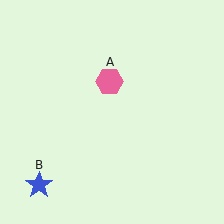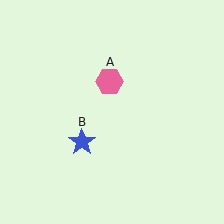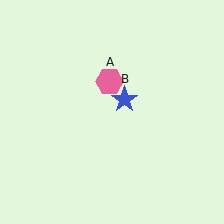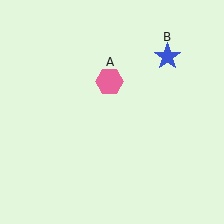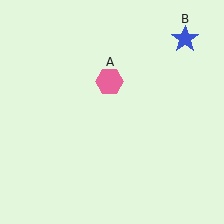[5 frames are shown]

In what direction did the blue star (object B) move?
The blue star (object B) moved up and to the right.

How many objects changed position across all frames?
1 object changed position: blue star (object B).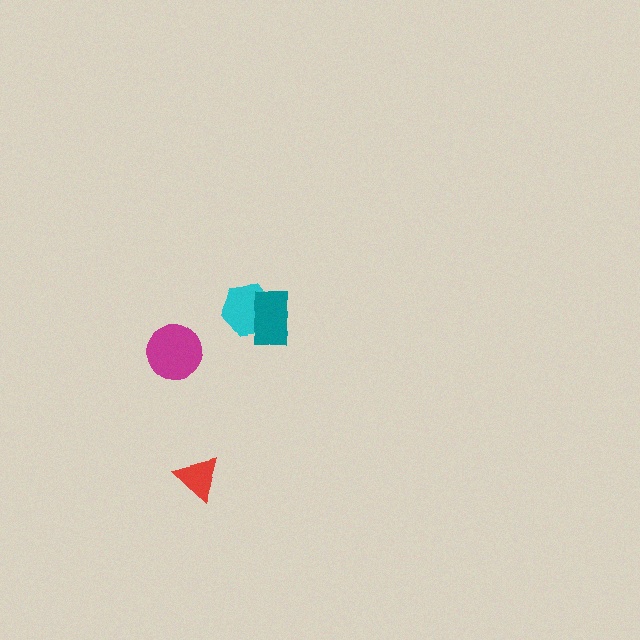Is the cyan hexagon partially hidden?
Yes, it is partially covered by another shape.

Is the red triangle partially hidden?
No, no other shape covers it.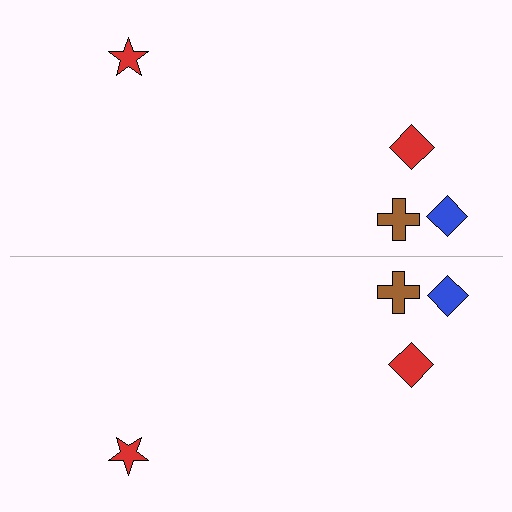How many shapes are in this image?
There are 8 shapes in this image.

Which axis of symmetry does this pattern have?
The pattern has a horizontal axis of symmetry running through the center of the image.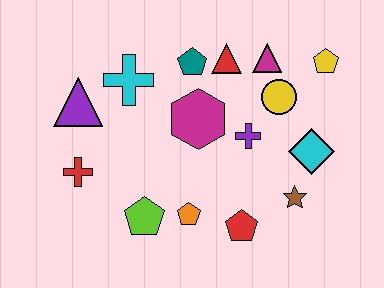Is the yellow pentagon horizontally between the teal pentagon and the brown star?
No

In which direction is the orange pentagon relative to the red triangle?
The orange pentagon is below the red triangle.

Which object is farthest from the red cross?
The yellow pentagon is farthest from the red cross.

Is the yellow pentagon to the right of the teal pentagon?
Yes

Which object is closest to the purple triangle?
The cyan cross is closest to the purple triangle.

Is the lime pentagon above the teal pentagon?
No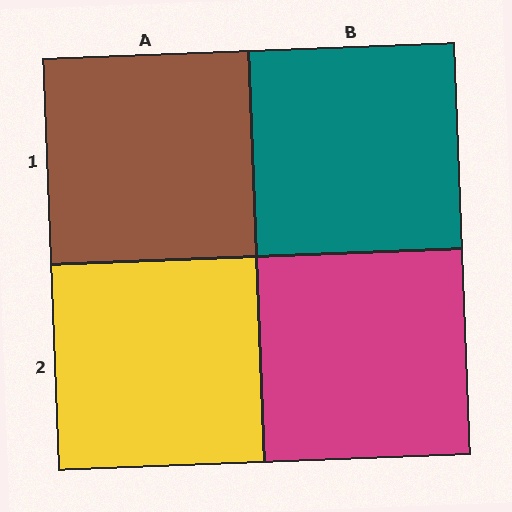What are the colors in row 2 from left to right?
Yellow, magenta.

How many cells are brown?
1 cell is brown.